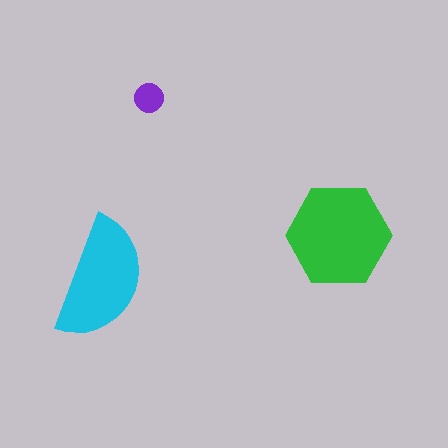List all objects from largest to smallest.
The green hexagon, the cyan semicircle, the purple circle.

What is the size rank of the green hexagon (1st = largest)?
1st.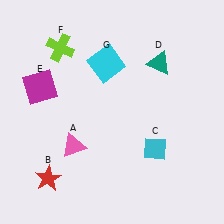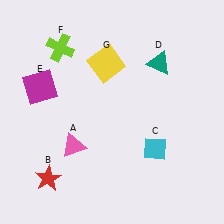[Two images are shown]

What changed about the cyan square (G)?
In Image 1, G is cyan. In Image 2, it changed to yellow.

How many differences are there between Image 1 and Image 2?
There is 1 difference between the two images.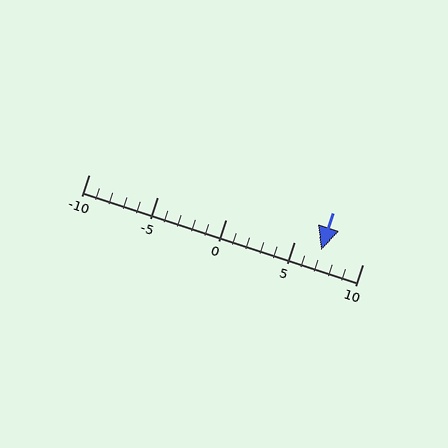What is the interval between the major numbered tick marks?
The major tick marks are spaced 5 units apart.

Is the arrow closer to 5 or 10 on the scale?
The arrow is closer to 5.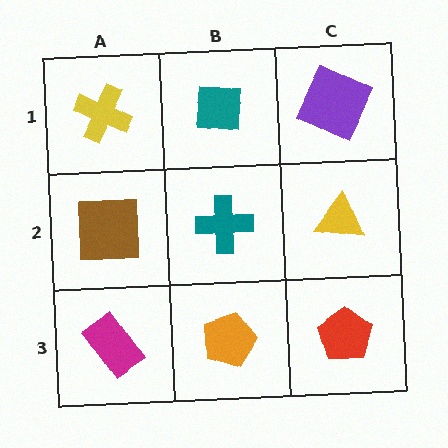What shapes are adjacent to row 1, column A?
A brown square (row 2, column A), a teal square (row 1, column B).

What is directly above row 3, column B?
A teal cross.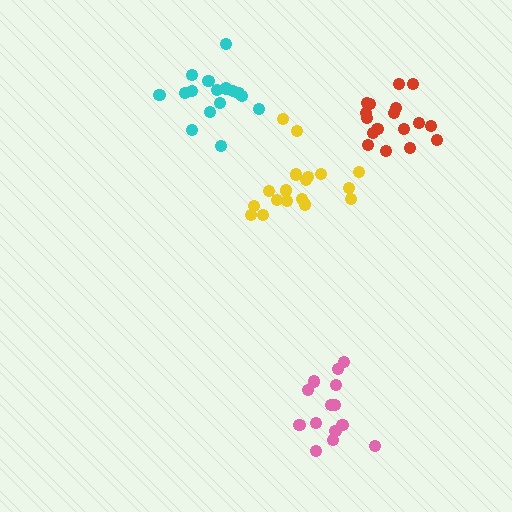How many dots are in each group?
Group 1: 17 dots, Group 2: 17 dots, Group 3: 14 dots, Group 4: 18 dots (66 total).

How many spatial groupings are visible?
There are 4 spatial groupings.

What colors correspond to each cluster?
The clusters are colored: red, cyan, pink, yellow.